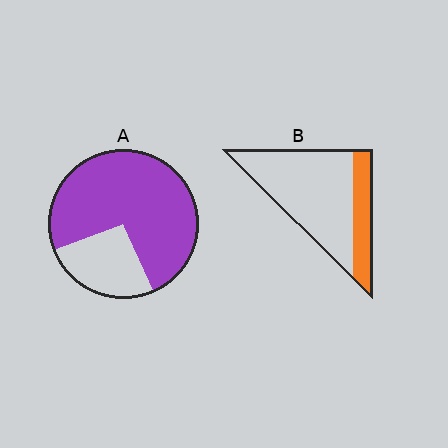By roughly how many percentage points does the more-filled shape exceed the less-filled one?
By roughly 50 percentage points (A over B).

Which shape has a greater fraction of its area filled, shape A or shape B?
Shape A.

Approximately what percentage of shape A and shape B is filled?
A is approximately 75% and B is approximately 25%.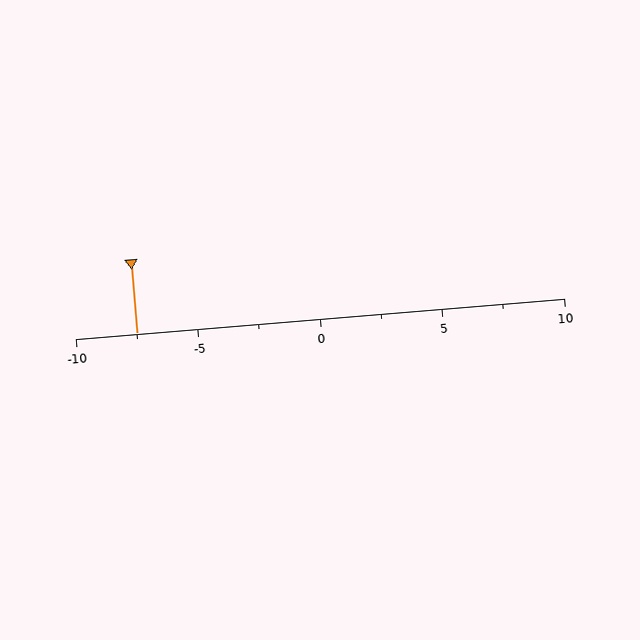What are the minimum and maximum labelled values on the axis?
The axis runs from -10 to 10.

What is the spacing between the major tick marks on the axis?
The major ticks are spaced 5 apart.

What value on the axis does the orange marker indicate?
The marker indicates approximately -7.5.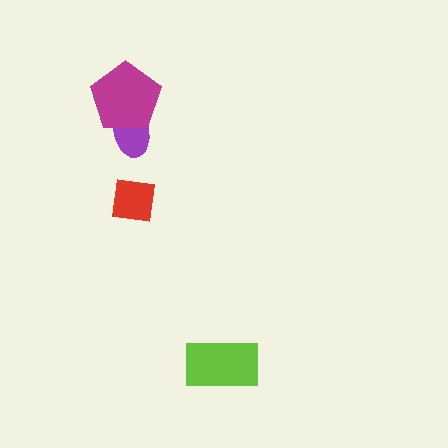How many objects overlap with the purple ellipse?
1 object overlaps with the purple ellipse.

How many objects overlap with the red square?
0 objects overlap with the red square.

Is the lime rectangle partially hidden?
No, no other shape covers it.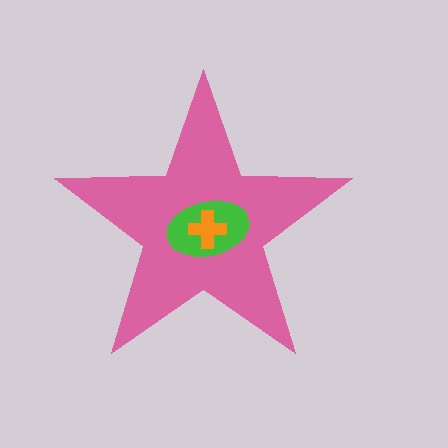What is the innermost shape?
The orange cross.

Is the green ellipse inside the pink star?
Yes.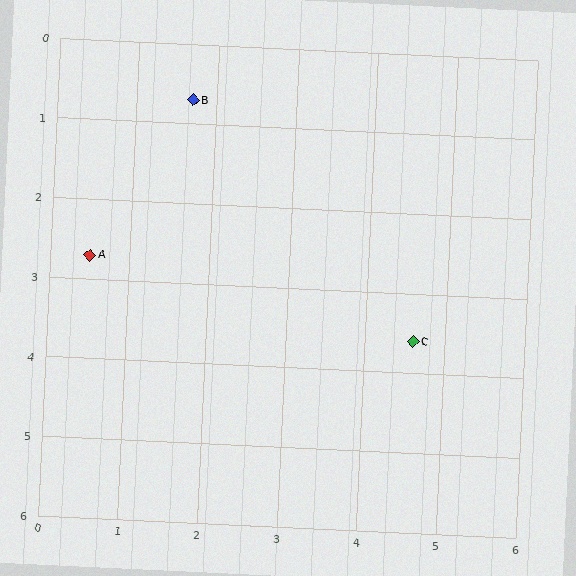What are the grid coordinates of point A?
Point A is at approximately (0.5, 2.7).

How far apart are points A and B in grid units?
Points A and B are about 2.3 grid units apart.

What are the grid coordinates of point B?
Point B is at approximately (1.7, 0.7).